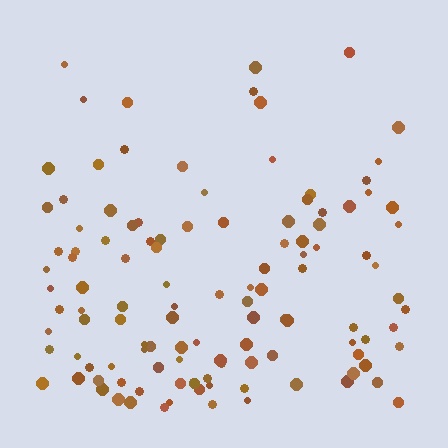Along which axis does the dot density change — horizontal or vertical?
Vertical.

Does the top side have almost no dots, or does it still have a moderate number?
Still a moderate number, just noticeably fewer than the bottom.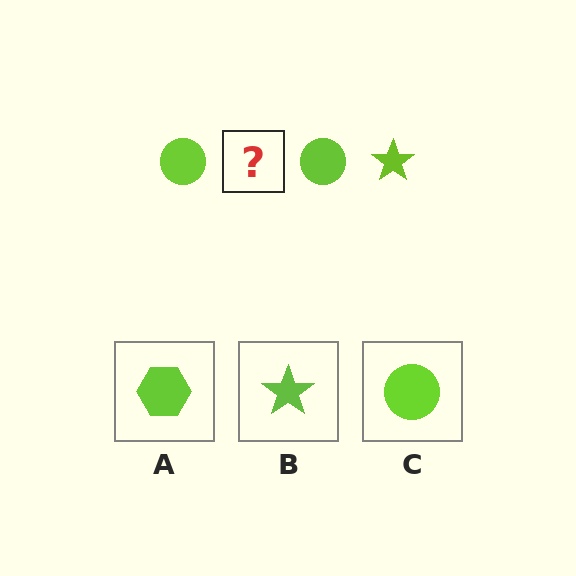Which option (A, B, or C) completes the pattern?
B.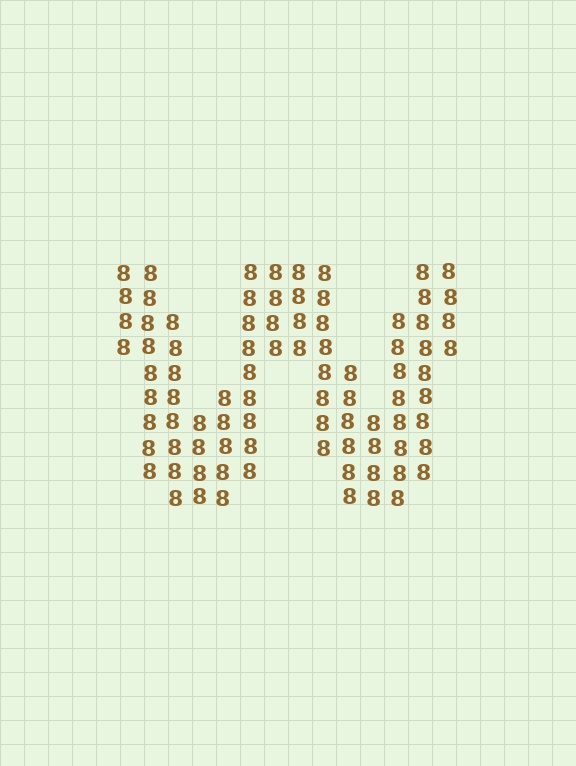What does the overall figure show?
The overall figure shows the letter W.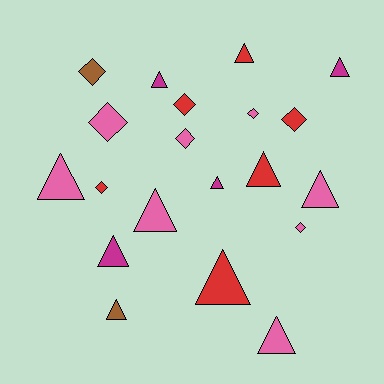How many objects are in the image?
There are 20 objects.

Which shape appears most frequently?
Triangle, with 12 objects.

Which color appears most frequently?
Pink, with 8 objects.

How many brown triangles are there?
There is 1 brown triangle.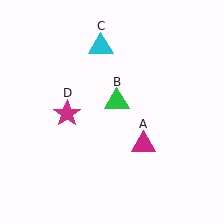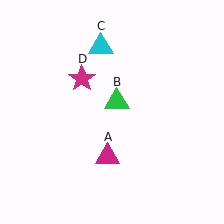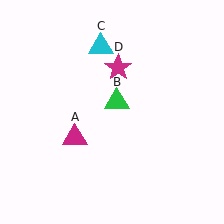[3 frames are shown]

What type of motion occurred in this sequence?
The magenta triangle (object A), magenta star (object D) rotated clockwise around the center of the scene.